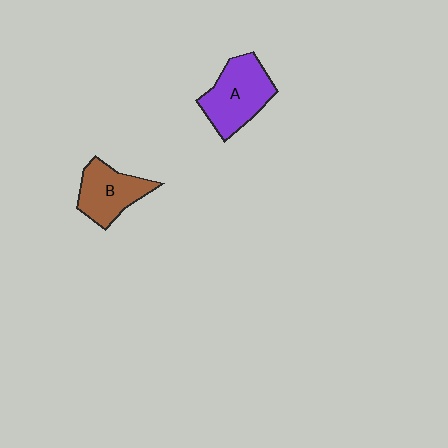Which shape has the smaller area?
Shape B (brown).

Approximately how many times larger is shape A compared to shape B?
Approximately 1.3 times.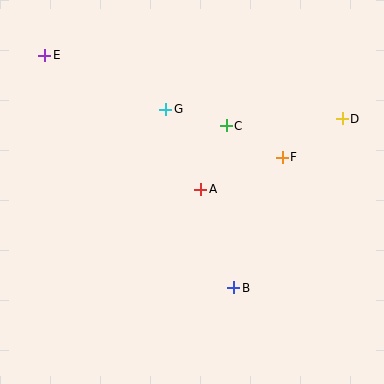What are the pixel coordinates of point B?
Point B is at (234, 288).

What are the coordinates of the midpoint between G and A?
The midpoint between G and A is at (183, 149).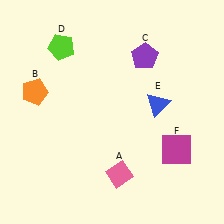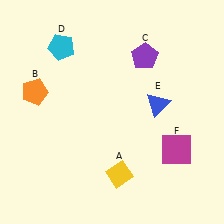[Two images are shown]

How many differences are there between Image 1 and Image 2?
There are 2 differences between the two images.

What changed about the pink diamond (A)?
In Image 1, A is pink. In Image 2, it changed to yellow.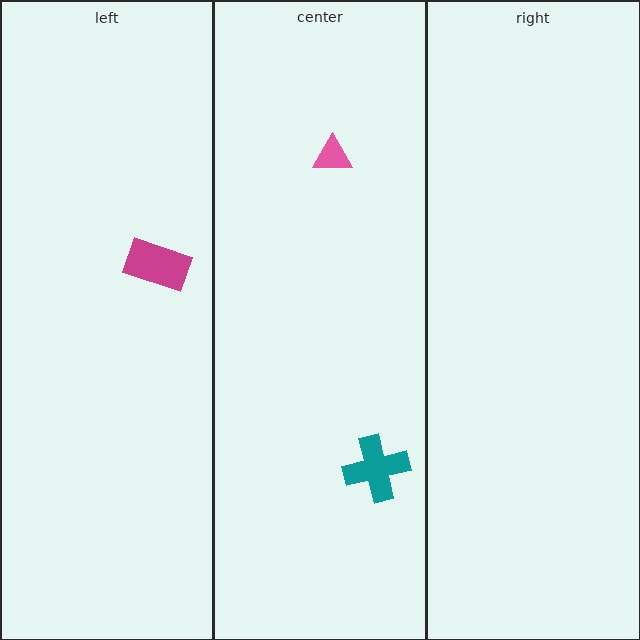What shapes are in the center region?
The pink triangle, the teal cross.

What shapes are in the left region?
The magenta rectangle.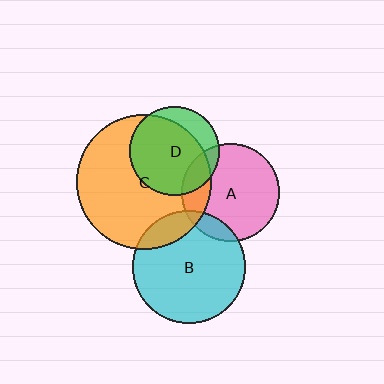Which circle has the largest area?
Circle C (orange).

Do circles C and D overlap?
Yes.